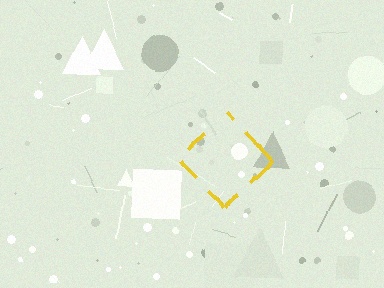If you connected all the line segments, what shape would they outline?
They would outline a diamond.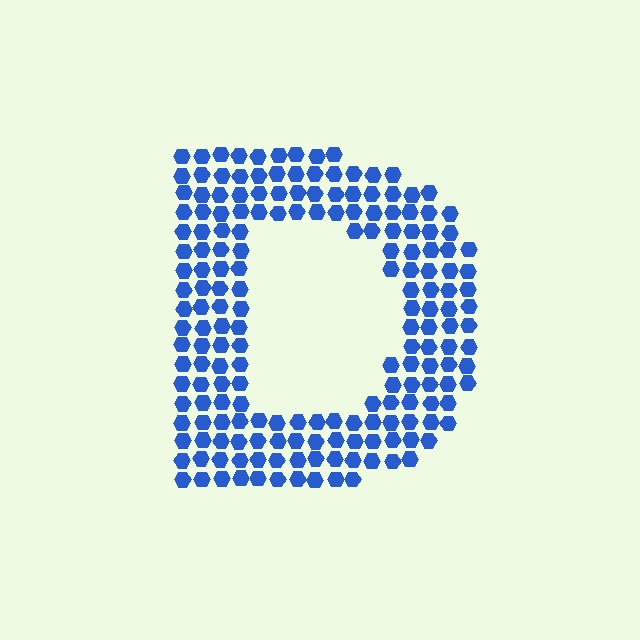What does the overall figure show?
The overall figure shows the letter D.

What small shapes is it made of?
It is made of small hexagons.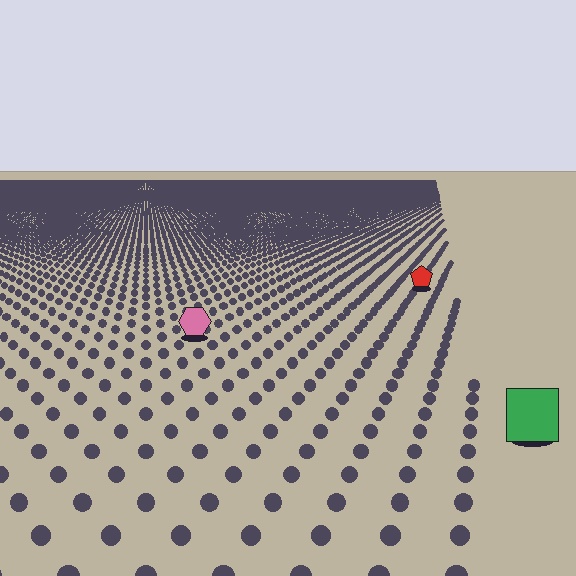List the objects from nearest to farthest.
From nearest to farthest: the green square, the pink hexagon, the red pentagon.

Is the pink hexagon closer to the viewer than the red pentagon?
Yes. The pink hexagon is closer — you can tell from the texture gradient: the ground texture is coarser near it.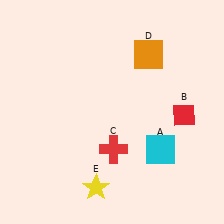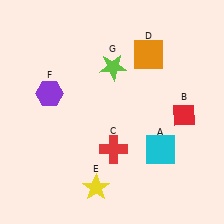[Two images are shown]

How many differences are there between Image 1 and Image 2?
There are 2 differences between the two images.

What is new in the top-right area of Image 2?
A lime star (G) was added in the top-right area of Image 2.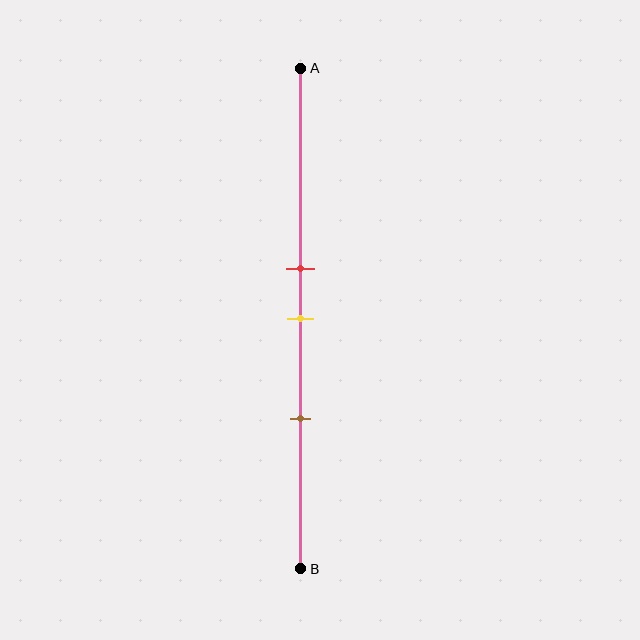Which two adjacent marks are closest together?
The red and yellow marks are the closest adjacent pair.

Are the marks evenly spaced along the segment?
Yes, the marks are approximately evenly spaced.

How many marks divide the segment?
There are 3 marks dividing the segment.